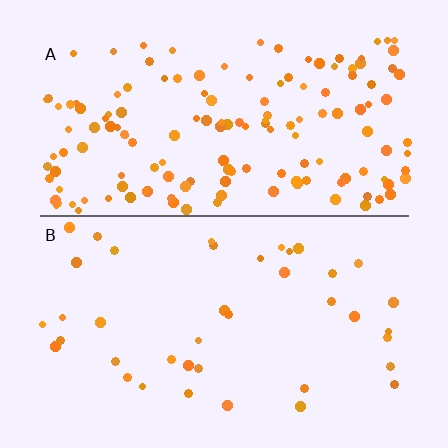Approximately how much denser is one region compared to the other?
Approximately 3.8× — region A over region B.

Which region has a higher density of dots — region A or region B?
A (the top).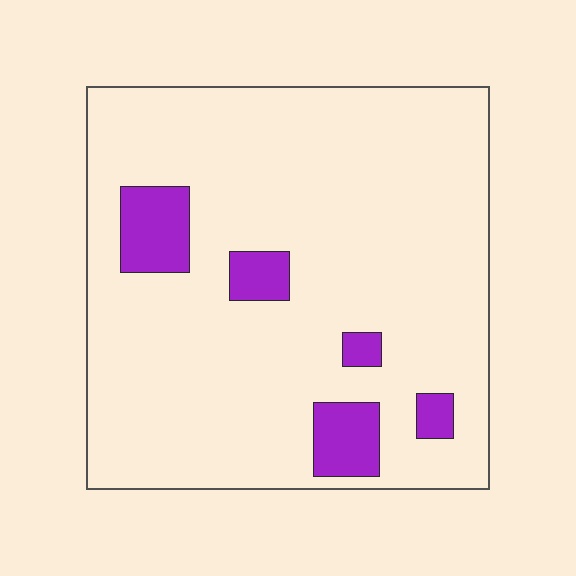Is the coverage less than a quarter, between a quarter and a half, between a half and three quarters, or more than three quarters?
Less than a quarter.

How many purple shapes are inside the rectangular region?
5.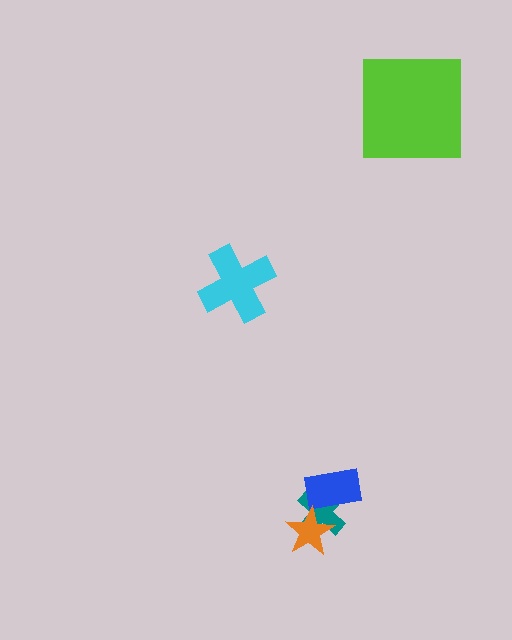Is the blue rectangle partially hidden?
No, no other shape covers it.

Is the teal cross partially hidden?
Yes, it is partially covered by another shape.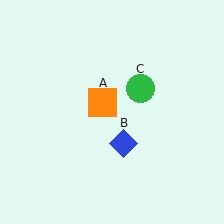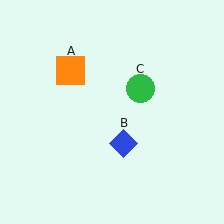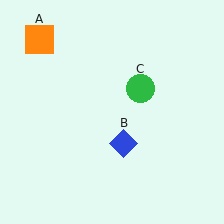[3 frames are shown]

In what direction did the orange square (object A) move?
The orange square (object A) moved up and to the left.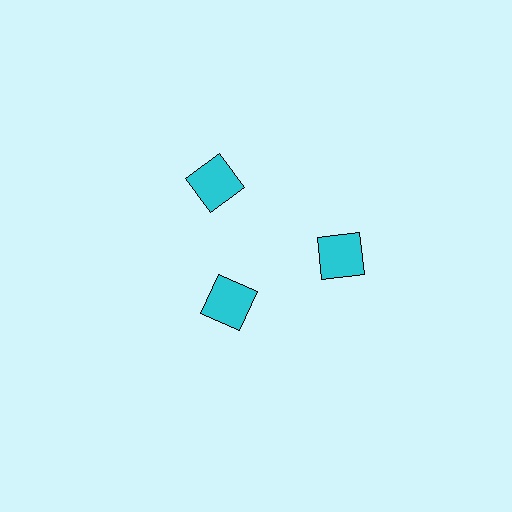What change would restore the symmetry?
The symmetry would be restored by moving it outward, back onto the ring so that all 3 squares sit at equal angles and equal distance from the center.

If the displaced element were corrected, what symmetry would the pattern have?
It would have 3-fold rotational symmetry — the pattern would map onto itself every 120 degrees.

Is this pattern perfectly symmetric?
No. The 3 cyan squares are arranged in a ring, but one element near the 7 o'clock position is pulled inward toward the center, breaking the 3-fold rotational symmetry.